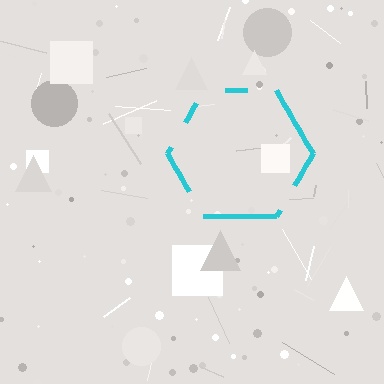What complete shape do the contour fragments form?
The contour fragments form a hexagon.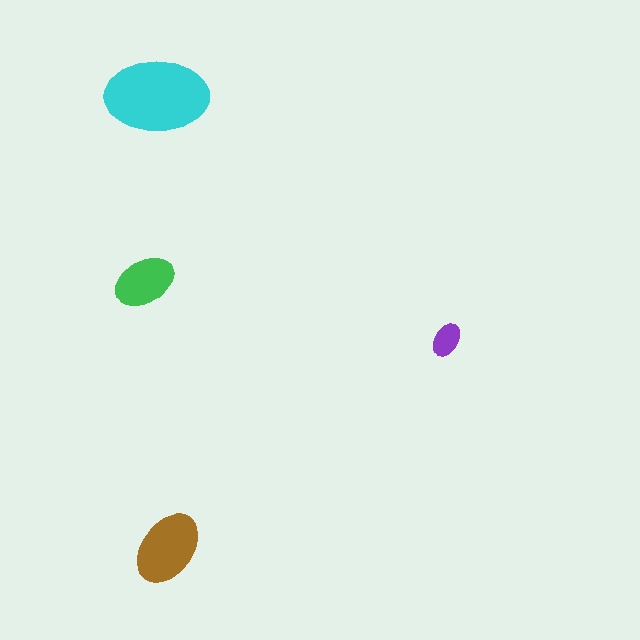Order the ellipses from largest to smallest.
the cyan one, the brown one, the green one, the purple one.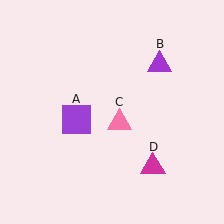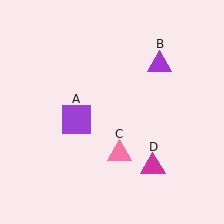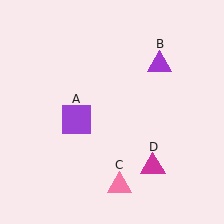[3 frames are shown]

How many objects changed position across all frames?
1 object changed position: pink triangle (object C).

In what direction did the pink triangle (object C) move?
The pink triangle (object C) moved down.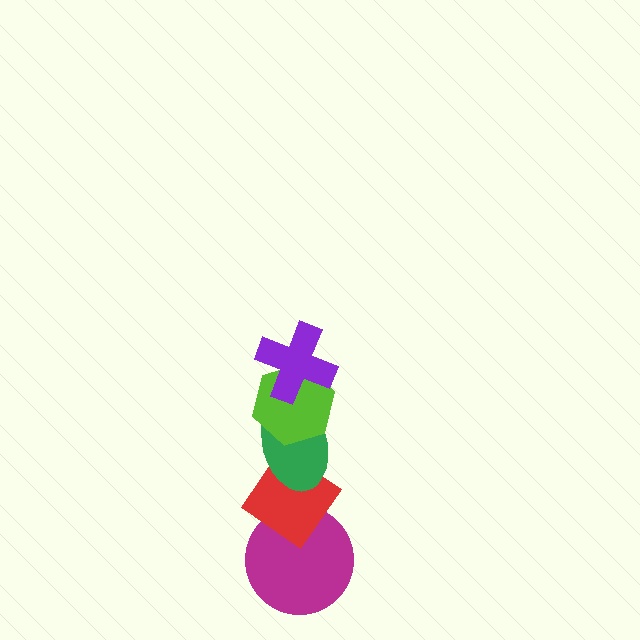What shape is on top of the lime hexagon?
The purple cross is on top of the lime hexagon.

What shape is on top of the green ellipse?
The lime hexagon is on top of the green ellipse.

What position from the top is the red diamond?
The red diamond is 4th from the top.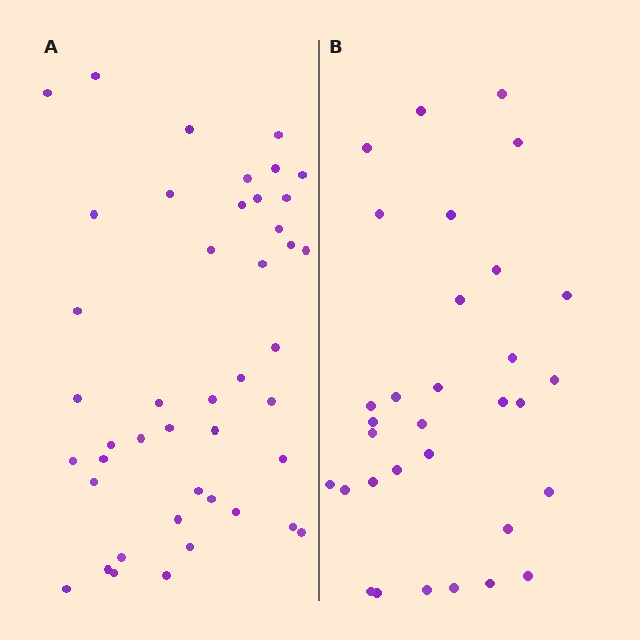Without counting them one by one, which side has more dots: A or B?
Region A (the left region) has more dots.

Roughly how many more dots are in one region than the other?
Region A has roughly 12 or so more dots than region B.